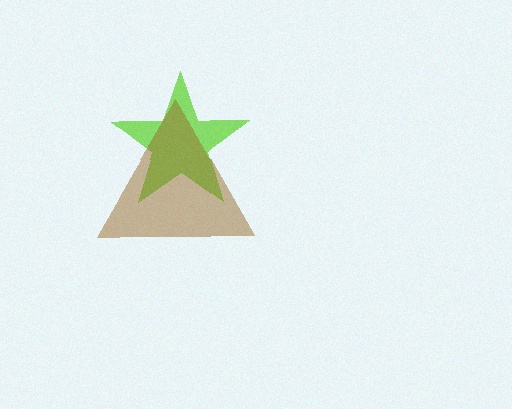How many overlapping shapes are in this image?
There are 2 overlapping shapes in the image.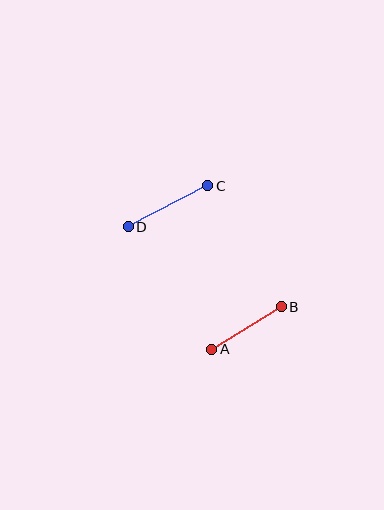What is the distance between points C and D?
The distance is approximately 89 pixels.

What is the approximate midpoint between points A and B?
The midpoint is at approximately (246, 328) pixels.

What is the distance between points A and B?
The distance is approximately 81 pixels.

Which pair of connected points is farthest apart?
Points C and D are farthest apart.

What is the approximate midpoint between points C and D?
The midpoint is at approximately (168, 206) pixels.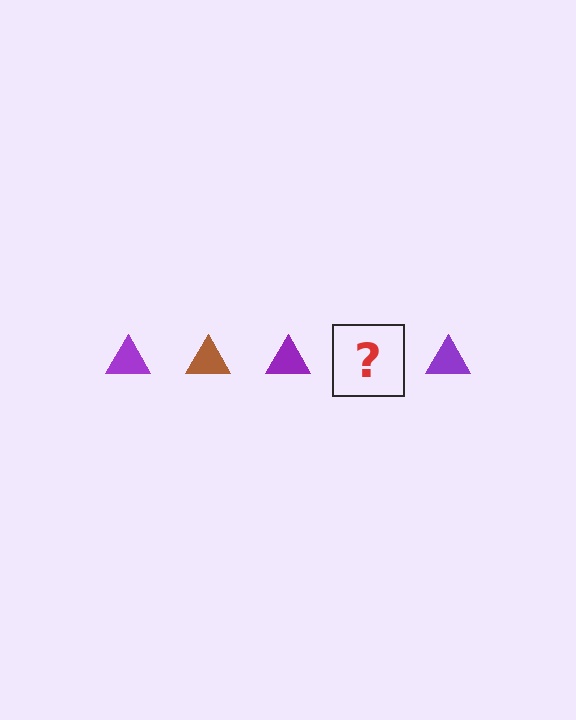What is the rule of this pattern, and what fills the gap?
The rule is that the pattern cycles through purple, brown triangles. The gap should be filled with a brown triangle.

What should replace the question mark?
The question mark should be replaced with a brown triangle.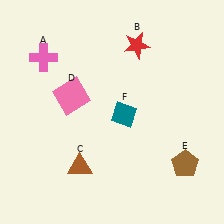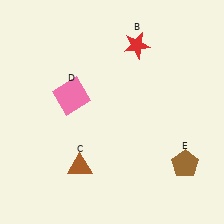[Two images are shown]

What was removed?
The teal diamond (F), the pink cross (A) were removed in Image 2.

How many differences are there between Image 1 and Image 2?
There are 2 differences between the two images.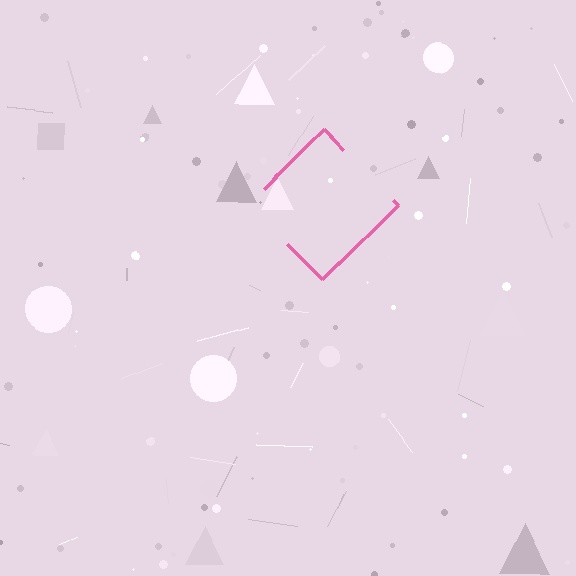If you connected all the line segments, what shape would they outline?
They would outline a diamond.